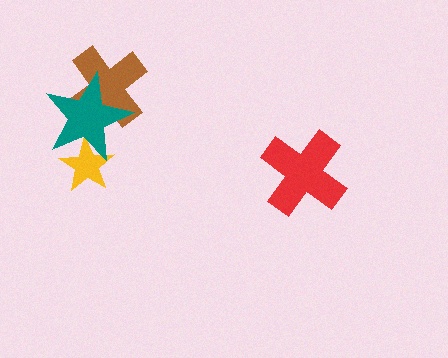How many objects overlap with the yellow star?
1 object overlaps with the yellow star.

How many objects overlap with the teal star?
2 objects overlap with the teal star.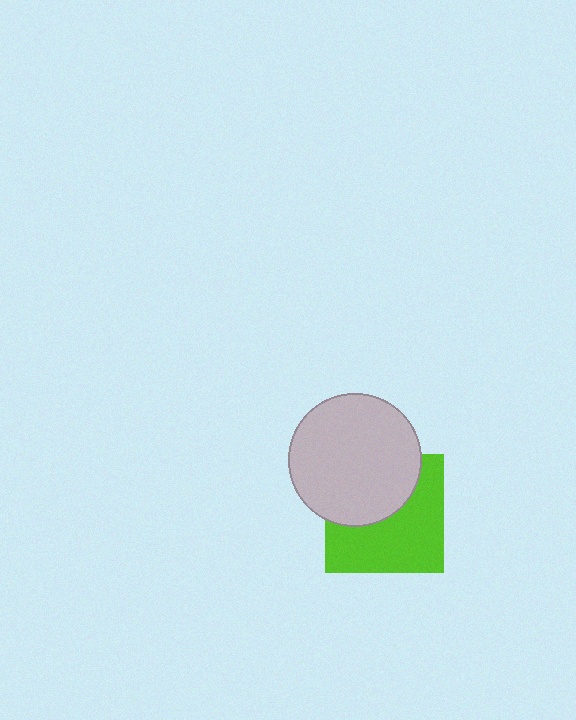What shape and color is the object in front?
The object in front is a light gray circle.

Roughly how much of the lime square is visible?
About half of it is visible (roughly 57%).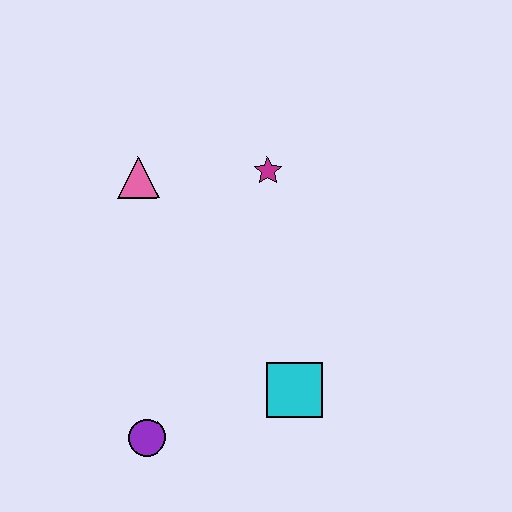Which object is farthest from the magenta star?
The purple circle is farthest from the magenta star.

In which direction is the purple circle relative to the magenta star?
The purple circle is below the magenta star.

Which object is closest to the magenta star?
The pink triangle is closest to the magenta star.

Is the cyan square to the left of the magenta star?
No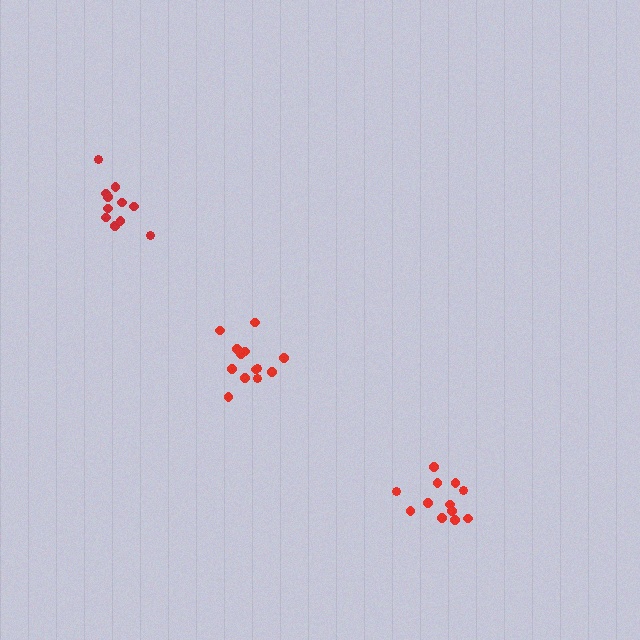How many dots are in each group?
Group 1: 13 dots, Group 2: 11 dots, Group 3: 12 dots (36 total).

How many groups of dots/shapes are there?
There are 3 groups.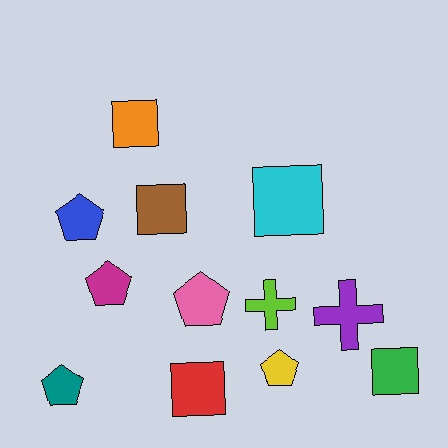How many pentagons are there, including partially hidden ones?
There are 5 pentagons.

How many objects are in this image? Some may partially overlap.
There are 12 objects.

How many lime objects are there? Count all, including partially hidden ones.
There is 1 lime object.